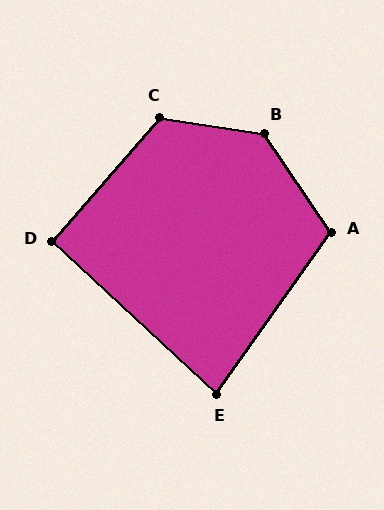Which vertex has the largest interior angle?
B, at approximately 133 degrees.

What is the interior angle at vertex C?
Approximately 122 degrees (obtuse).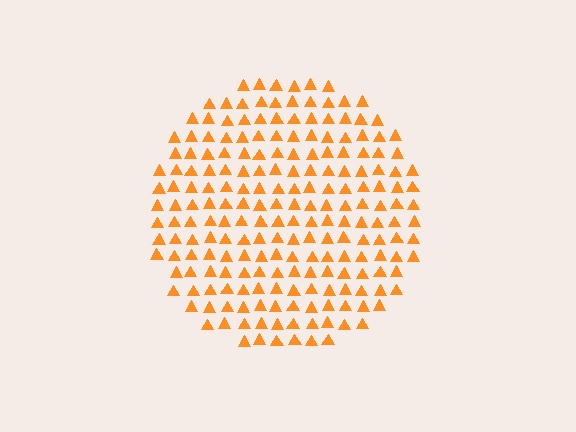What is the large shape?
The large shape is a circle.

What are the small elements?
The small elements are triangles.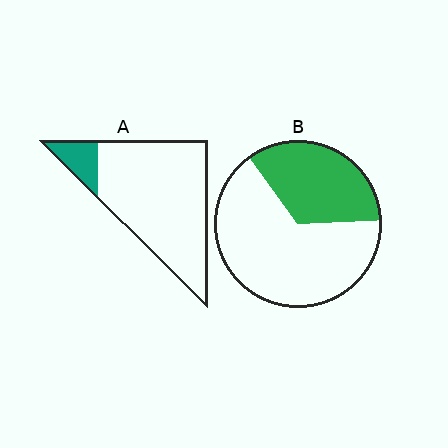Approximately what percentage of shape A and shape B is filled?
A is approximately 10% and B is approximately 35%.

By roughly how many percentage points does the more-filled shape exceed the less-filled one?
By roughly 20 percentage points (B over A).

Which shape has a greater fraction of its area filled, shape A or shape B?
Shape B.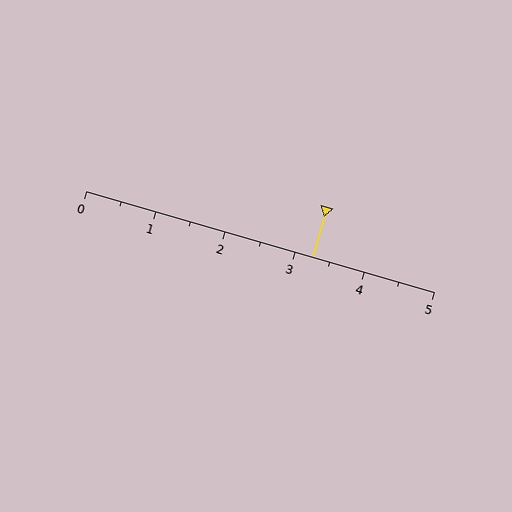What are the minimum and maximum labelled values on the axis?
The axis runs from 0 to 5.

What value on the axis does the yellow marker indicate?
The marker indicates approximately 3.2.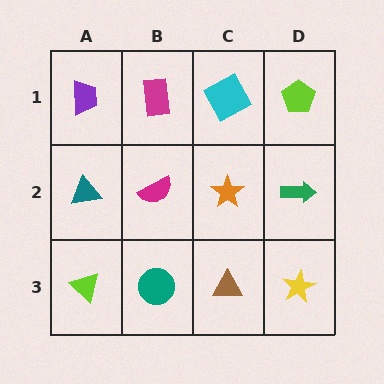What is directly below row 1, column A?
A teal triangle.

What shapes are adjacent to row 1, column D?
A green arrow (row 2, column D), a cyan square (row 1, column C).